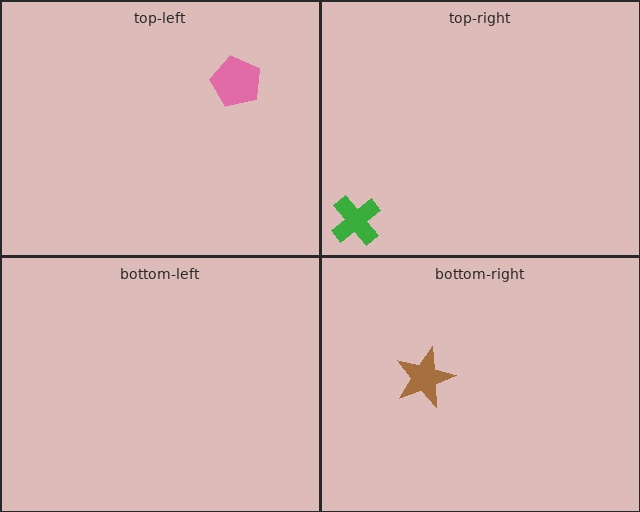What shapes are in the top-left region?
The pink pentagon.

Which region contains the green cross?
The top-right region.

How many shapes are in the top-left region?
1.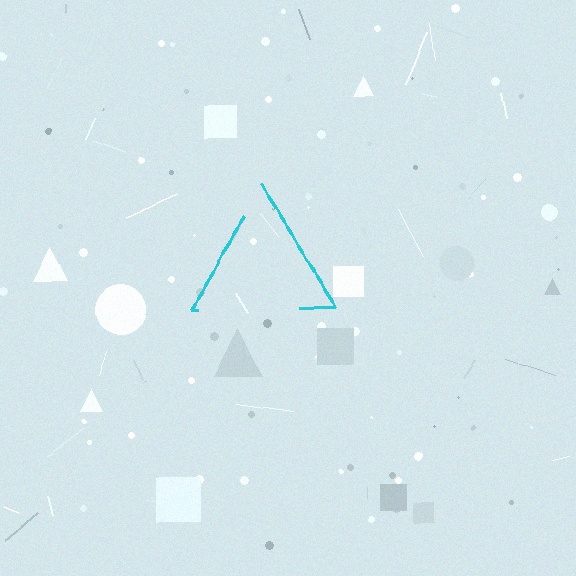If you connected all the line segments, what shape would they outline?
They would outline a triangle.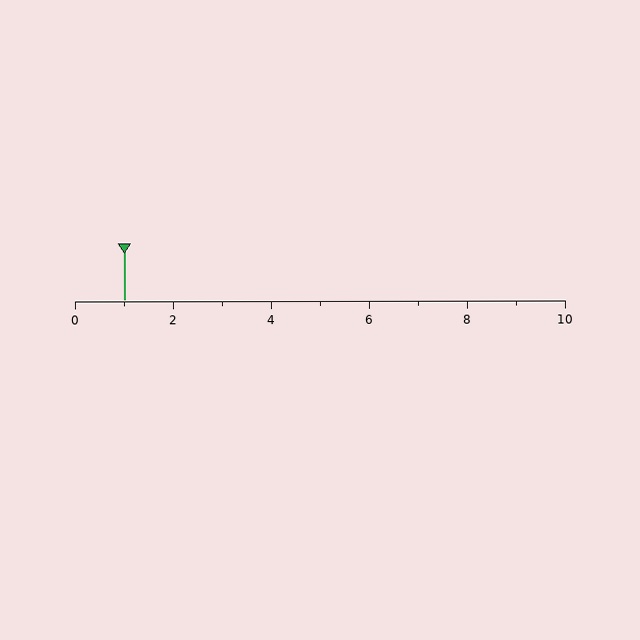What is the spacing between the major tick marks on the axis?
The major ticks are spaced 2 apart.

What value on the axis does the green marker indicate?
The marker indicates approximately 1.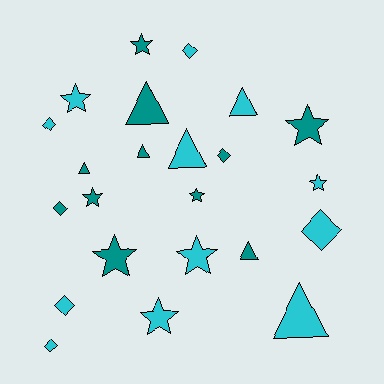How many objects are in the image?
There are 23 objects.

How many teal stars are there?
There are 5 teal stars.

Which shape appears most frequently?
Star, with 9 objects.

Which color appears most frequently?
Cyan, with 12 objects.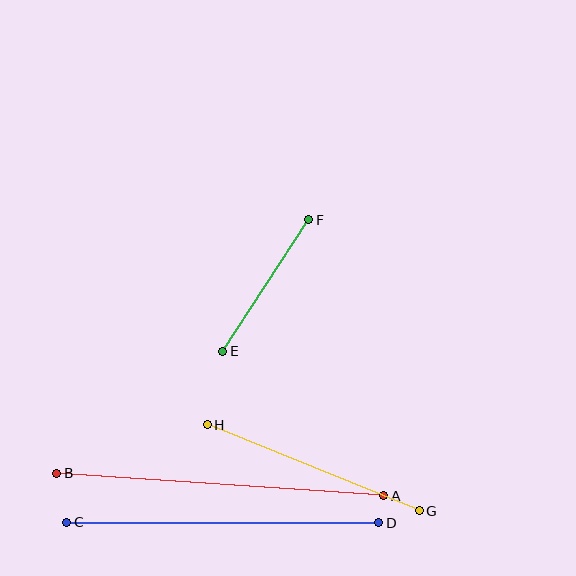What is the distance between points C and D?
The distance is approximately 312 pixels.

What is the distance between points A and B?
The distance is approximately 328 pixels.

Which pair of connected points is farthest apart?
Points A and B are farthest apart.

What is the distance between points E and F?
The distance is approximately 157 pixels.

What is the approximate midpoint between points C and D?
The midpoint is at approximately (223, 522) pixels.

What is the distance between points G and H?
The distance is approximately 229 pixels.